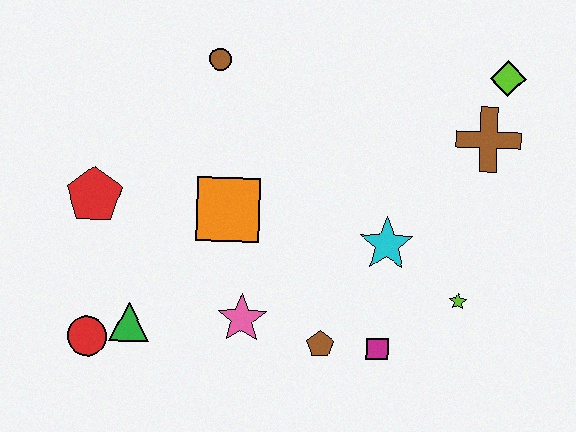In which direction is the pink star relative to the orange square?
The pink star is below the orange square.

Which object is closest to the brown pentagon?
The magenta square is closest to the brown pentagon.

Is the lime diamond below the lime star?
No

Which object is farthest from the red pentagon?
The lime diamond is farthest from the red pentagon.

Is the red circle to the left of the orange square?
Yes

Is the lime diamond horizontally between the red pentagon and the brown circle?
No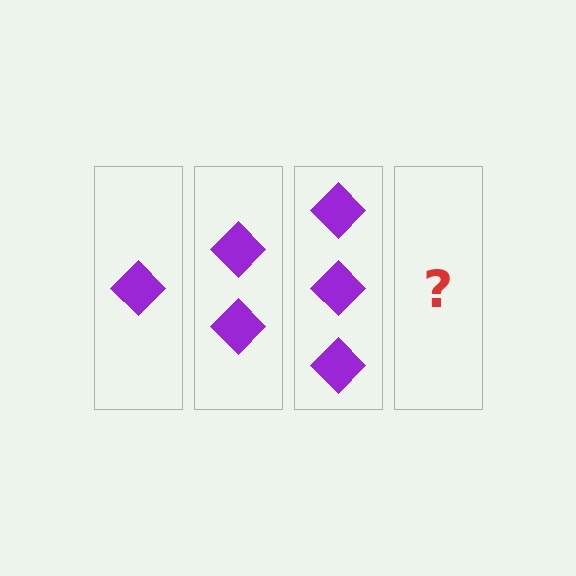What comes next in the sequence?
The next element should be 4 diamonds.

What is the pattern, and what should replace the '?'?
The pattern is that each step adds one more diamond. The '?' should be 4 diamonds.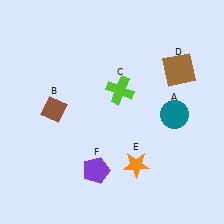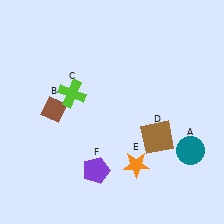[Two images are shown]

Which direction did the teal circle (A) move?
The teal circle (A) moved down.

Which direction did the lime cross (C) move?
The lime cross (C) moved left.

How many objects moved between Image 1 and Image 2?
3 objects moved between the two images.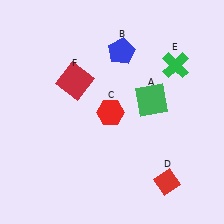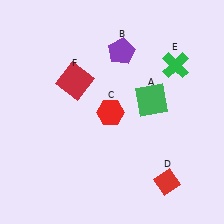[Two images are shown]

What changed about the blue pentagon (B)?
In Image 1, B is blue. In Image 2, it changed to purple.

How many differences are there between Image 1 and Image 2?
There is 1 difference between the two images.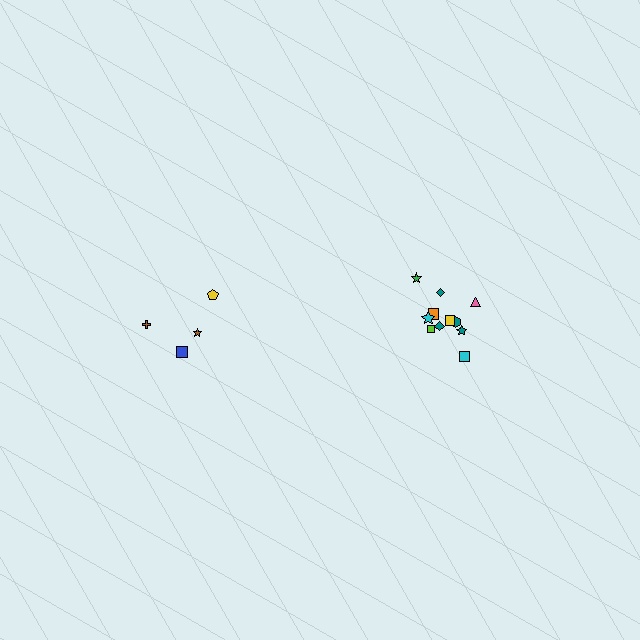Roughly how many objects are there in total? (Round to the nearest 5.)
Roughly 15 objects in total.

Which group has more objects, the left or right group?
The right group.